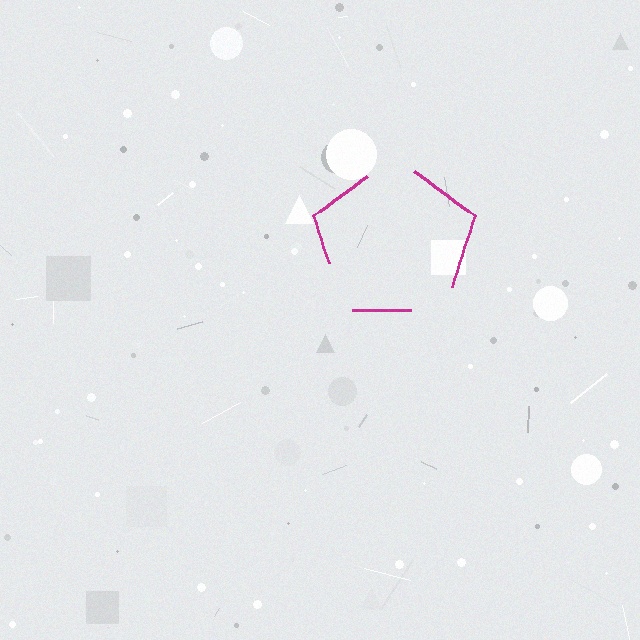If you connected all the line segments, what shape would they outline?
They would outline a pentagon.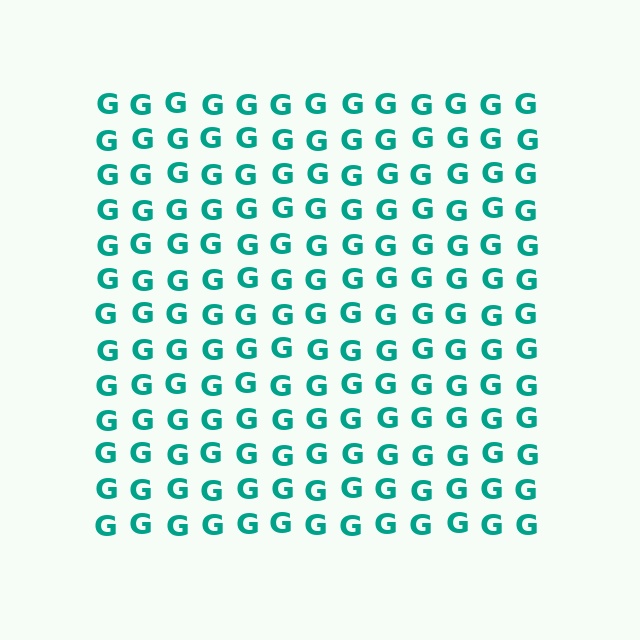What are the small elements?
The small elements are letter G's.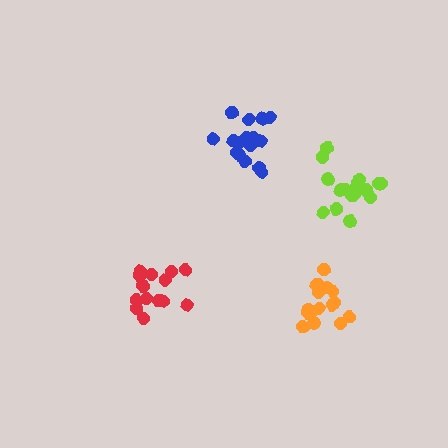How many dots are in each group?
Group 1: 16 dots, Group 2: 16 dots, Group 3: 18 dots, Group 4: 14 dots (64 total).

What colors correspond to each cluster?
The clusters are colored: blue, orange, lime, red.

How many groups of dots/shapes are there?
There are 4 groups.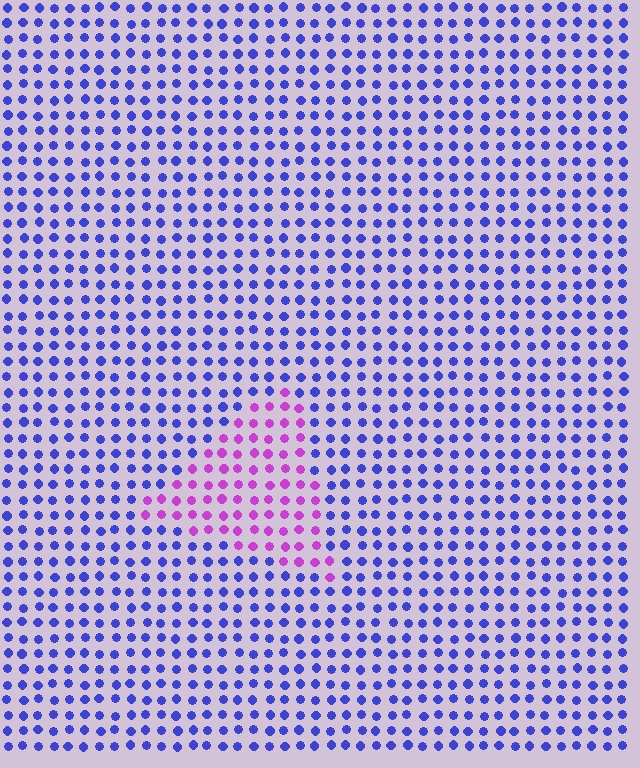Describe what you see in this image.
The image is filled with small blue elements in a uniform arrangement. A triangle-shaped region is visible where the elements are tinted to a slightly different hue, forming a subtle color boundary.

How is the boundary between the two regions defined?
The boundary is defined purely by a slight shift in hue (about 58 degrees). Spacing, size, and orientation are identical on both sides.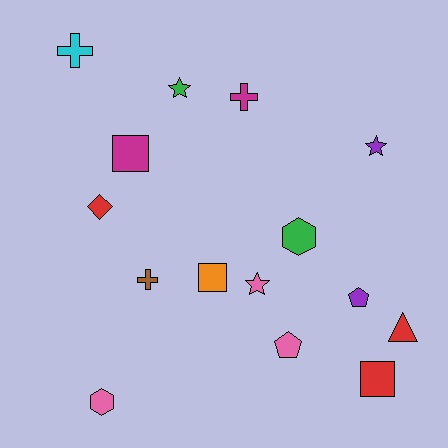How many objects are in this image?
There are 15 objects.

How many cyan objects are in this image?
There is 1 cyan object.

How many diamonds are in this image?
There is 1 diamond.